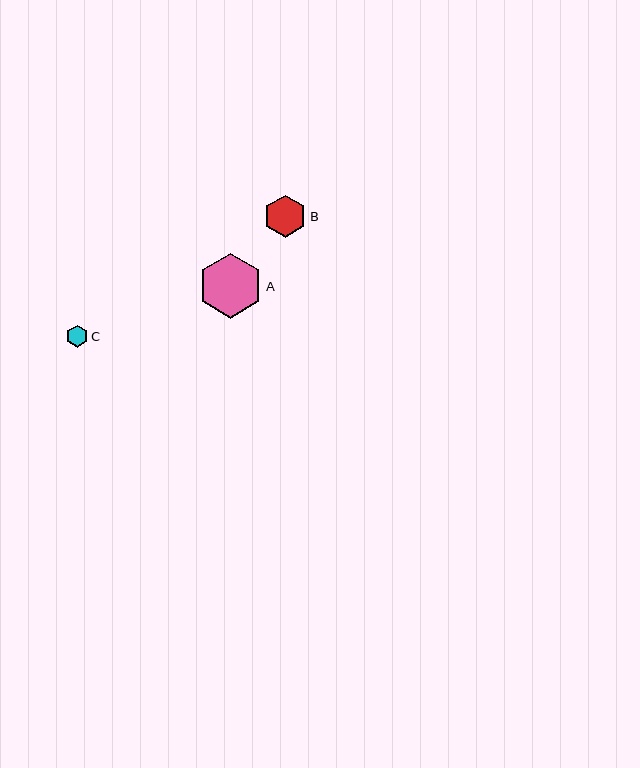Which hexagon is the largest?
Hexagon A is the largest with a size of approximately 65 pixels.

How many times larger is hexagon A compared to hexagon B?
Hexagon A is approximately 1.5 times the size of hexagon B.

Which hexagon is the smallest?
Hexagon C is the smallest with a size of approximately 22 pixels.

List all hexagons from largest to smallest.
From largest to smallest: A, B, C.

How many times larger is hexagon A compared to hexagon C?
Hexagon A is approximately 2.9 times the size of hexagon C.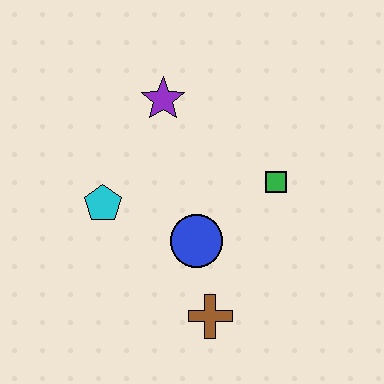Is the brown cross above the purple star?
No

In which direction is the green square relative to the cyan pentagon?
The green square is to the right of the cyan pentagon.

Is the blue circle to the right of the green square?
No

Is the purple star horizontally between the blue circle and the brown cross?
No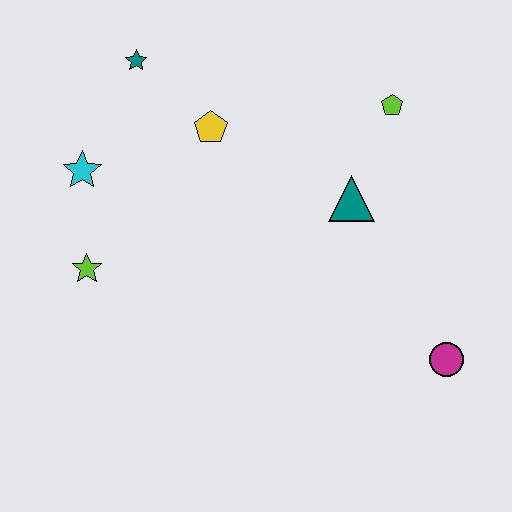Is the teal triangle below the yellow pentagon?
Yes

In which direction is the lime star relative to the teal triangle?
The lime star is to the left of the teal triangle.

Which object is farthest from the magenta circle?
The teal star is farthest from the magenta circle.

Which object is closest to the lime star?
The cyan star is closest to the lime star.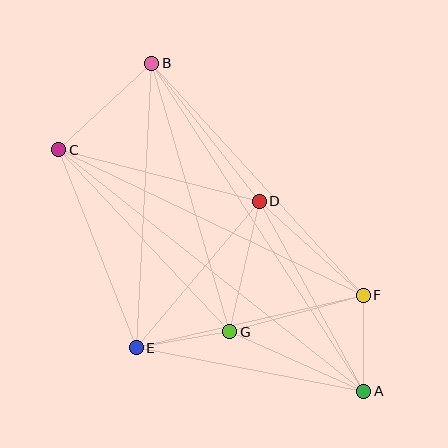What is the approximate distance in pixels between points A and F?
The distance between A and F is approximately 96 pixels.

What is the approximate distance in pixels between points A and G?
The distance between A and G is approximately 147 pixels.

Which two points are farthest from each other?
Points A and B are farthest from each other.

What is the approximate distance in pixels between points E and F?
The distance between E and F is approximately 233 pixels.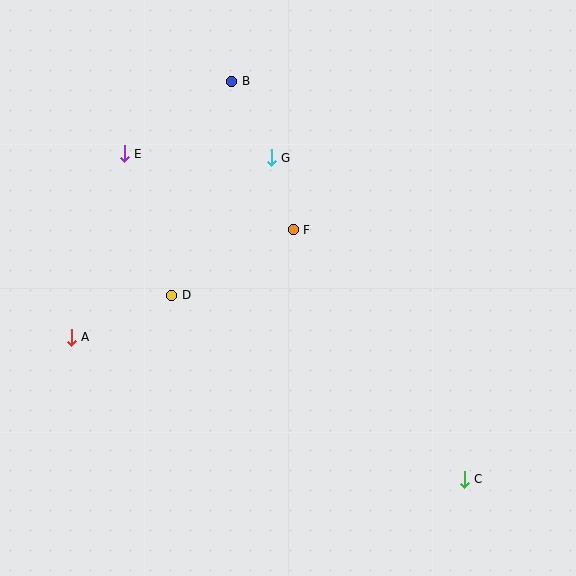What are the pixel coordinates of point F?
Point F is at (293, 230).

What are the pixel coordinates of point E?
Point E is at (124, 154).